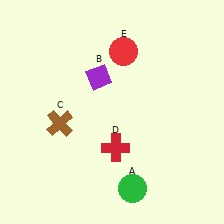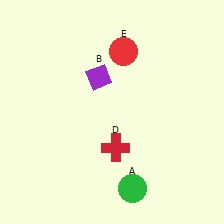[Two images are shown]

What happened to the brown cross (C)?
The brown cross (C) was removed in Image 2. It was in the bottom-left area of Image 1.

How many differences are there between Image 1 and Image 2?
There is 1 difference between the two images.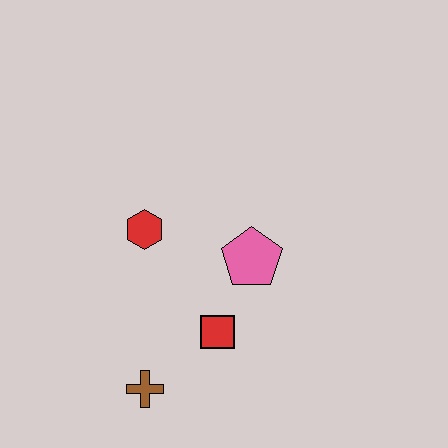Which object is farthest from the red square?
The red hexagon is farthest from the red square.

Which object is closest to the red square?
The pink pentagon is closest to the red square.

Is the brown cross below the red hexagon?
Yes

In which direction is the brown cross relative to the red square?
The brown cross is to the left of the red square.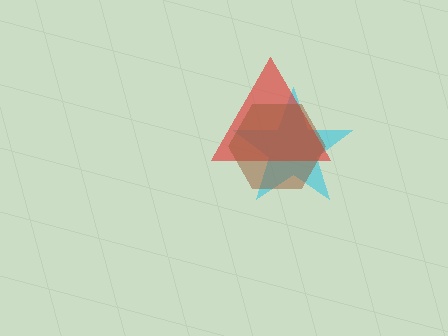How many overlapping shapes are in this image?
There are 3 overlapping shapes in the image.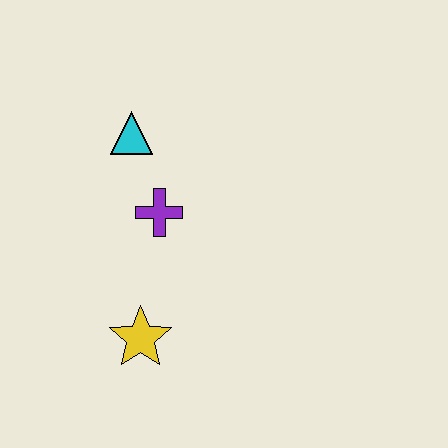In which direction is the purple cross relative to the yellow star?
The purple cross is above the yellow star.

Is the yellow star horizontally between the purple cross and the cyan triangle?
Yes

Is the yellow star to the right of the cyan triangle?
Yes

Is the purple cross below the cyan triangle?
Yes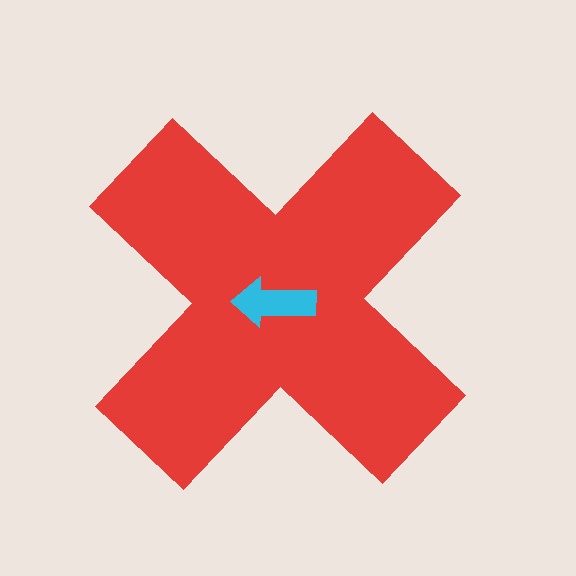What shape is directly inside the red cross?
The cyan arrow.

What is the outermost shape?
The red cross.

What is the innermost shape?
The cyan arrow.